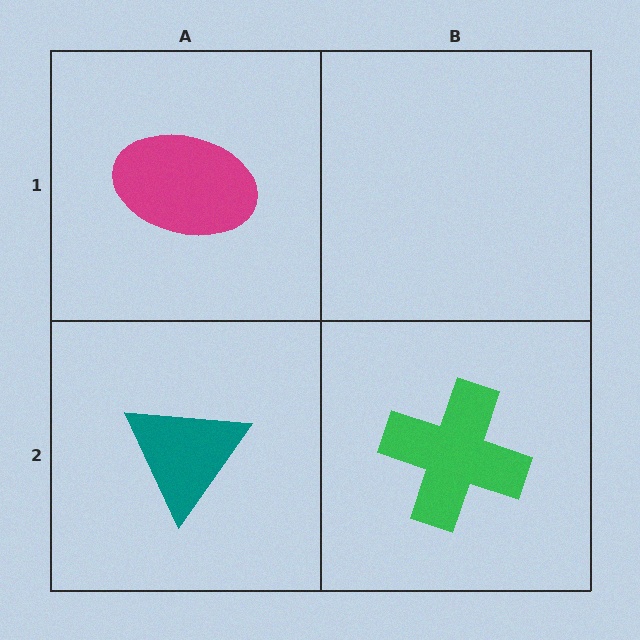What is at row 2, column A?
A teal triangle.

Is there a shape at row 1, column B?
No, that cell is empty.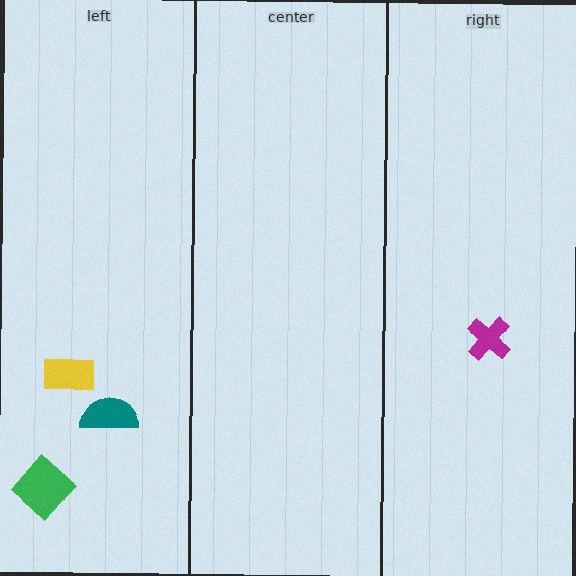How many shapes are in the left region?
3.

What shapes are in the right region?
The magenta cross.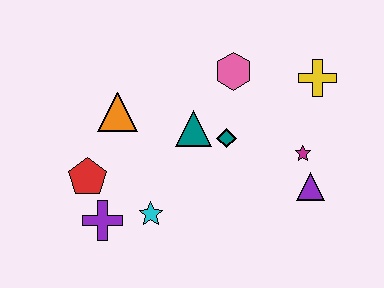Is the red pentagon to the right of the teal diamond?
No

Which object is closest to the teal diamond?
The teal triangle is closest to the teal diamond.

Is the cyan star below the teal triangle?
Yes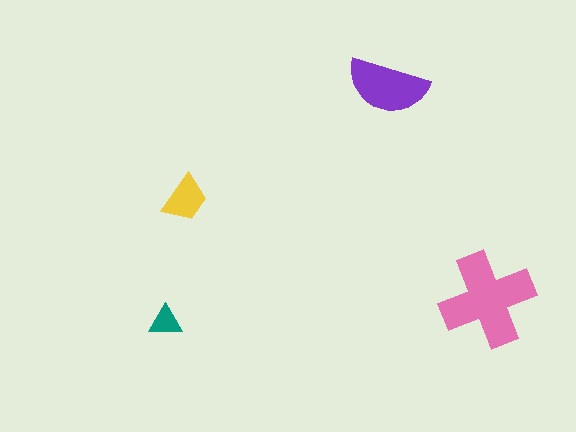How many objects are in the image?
There are 4 objects in the image.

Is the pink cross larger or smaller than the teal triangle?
Larger.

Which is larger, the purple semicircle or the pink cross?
The pink cross.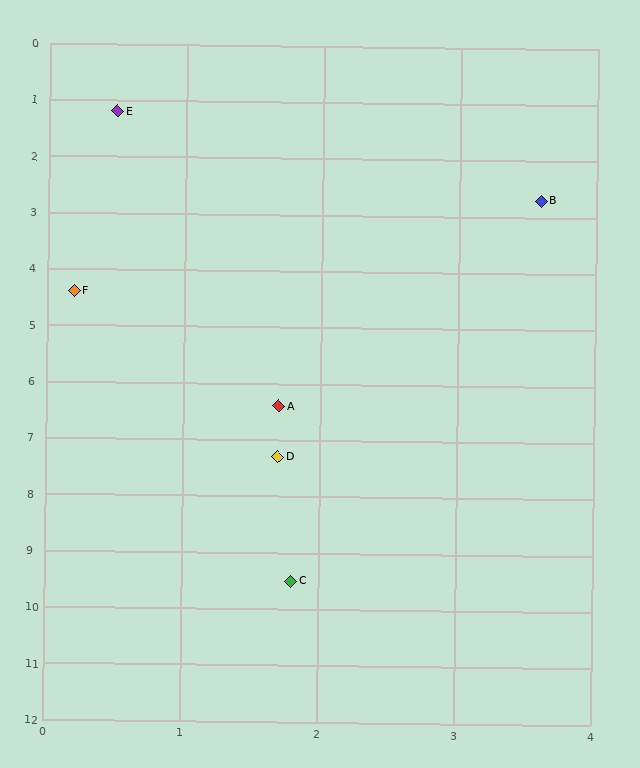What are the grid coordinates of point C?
Point C is at approximately (1.8, 9.5).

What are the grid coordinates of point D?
Point D is at approximately (1.7, 7.3).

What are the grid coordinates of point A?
Point A is at approximately (1.7, 6.4).